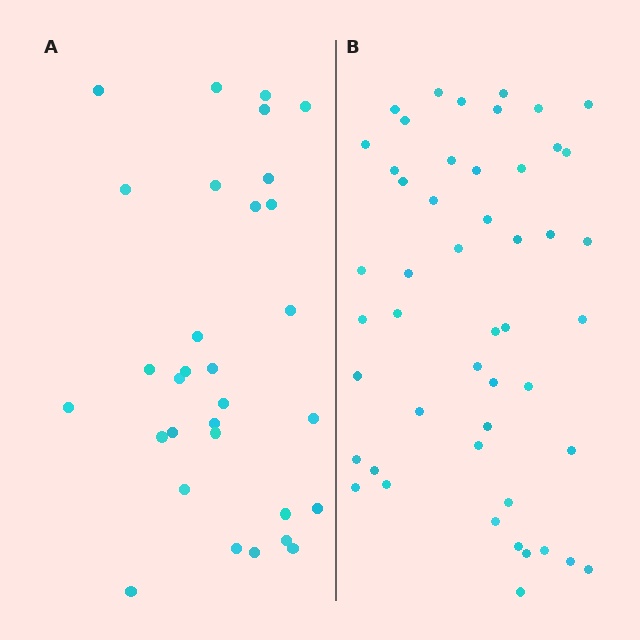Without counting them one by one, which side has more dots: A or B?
Region B (the right region) has more dots.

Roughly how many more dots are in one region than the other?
Region B has approximately 20 more dots than region A.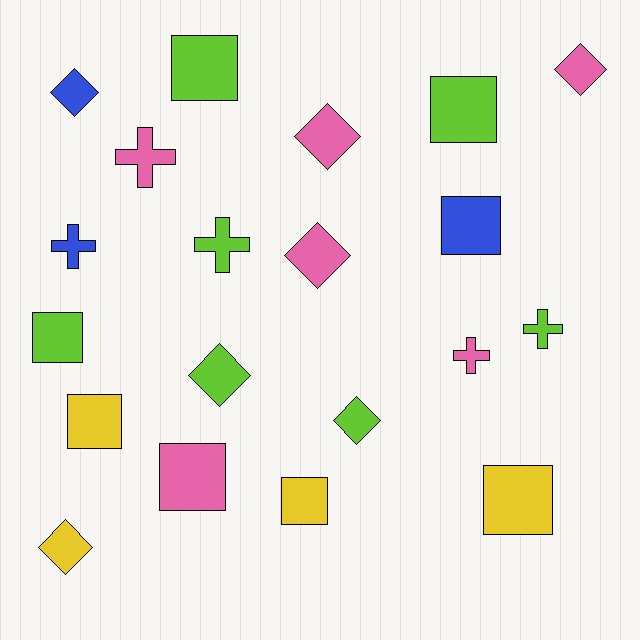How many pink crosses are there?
There are 2 pink crosses.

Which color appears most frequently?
Lime, with 7 objects.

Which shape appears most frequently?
Square, with 8 objects.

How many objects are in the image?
There are 20 objects.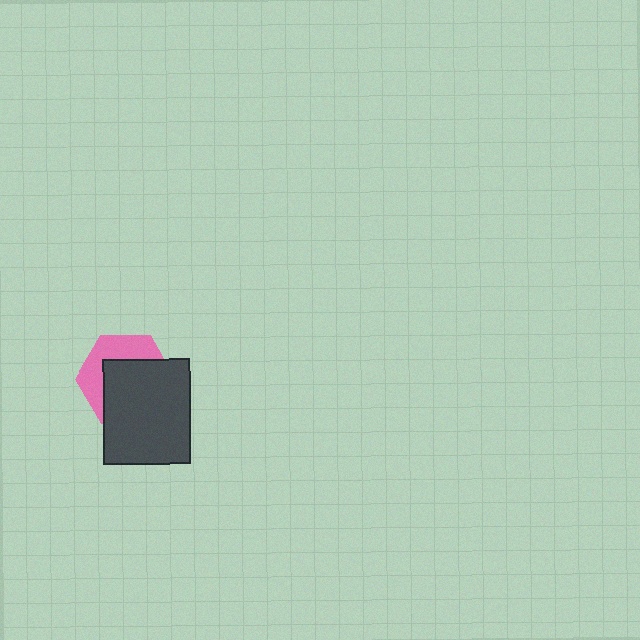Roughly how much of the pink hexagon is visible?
A small part of it is visible (roughly 39%).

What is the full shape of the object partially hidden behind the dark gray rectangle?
The partially hidden object is a pink hexagon.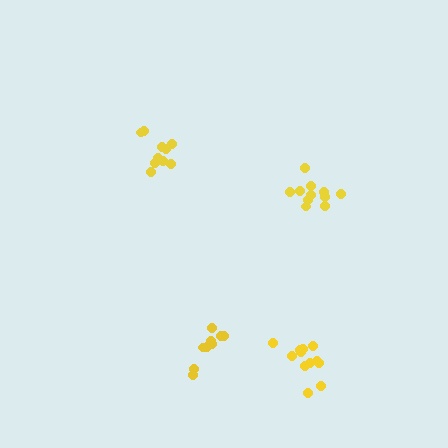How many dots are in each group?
Group 1: 10 dots, Group 2: 12 dots, Group 3: 12 dots, Group 4: 9 dots (43 total).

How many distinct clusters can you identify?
There are 4 distinct clusters.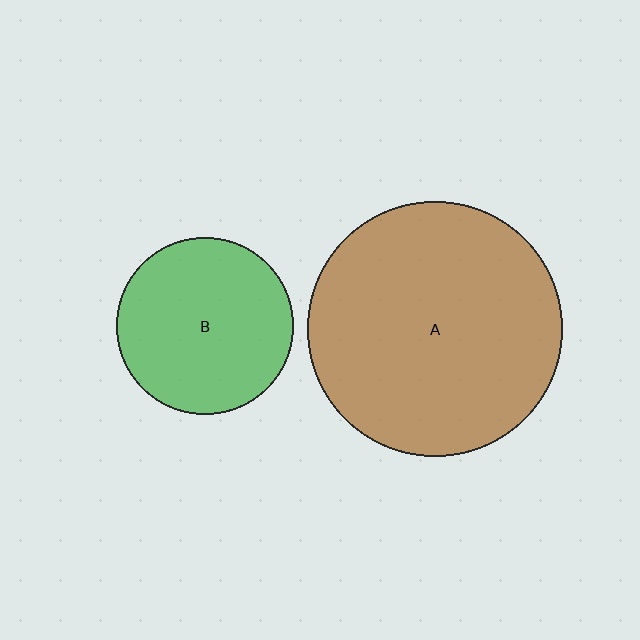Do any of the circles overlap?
No, none of the circles overlap.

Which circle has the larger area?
Circle A (brown).